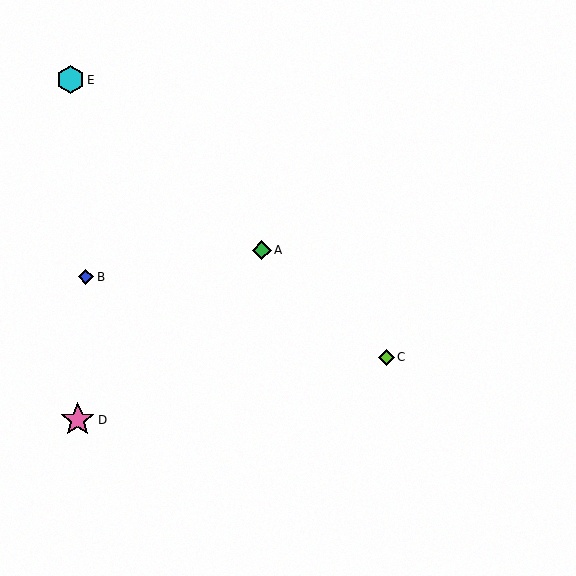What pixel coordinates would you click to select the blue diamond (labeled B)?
Click at (86, 277) to select the blue diamond B.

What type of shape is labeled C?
Shape C is a lime diamond.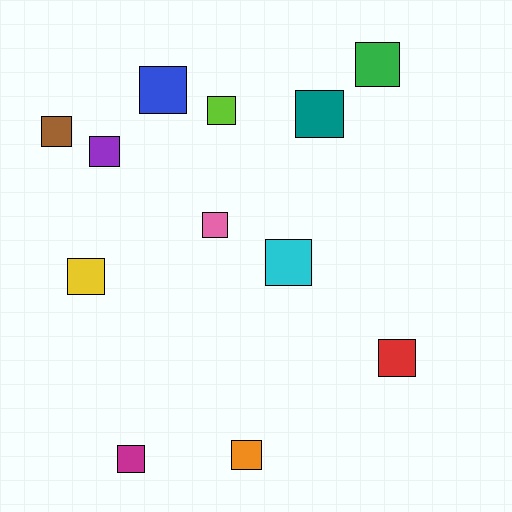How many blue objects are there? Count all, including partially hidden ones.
There is 1 blue object.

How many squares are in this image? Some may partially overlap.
There are 12 squares.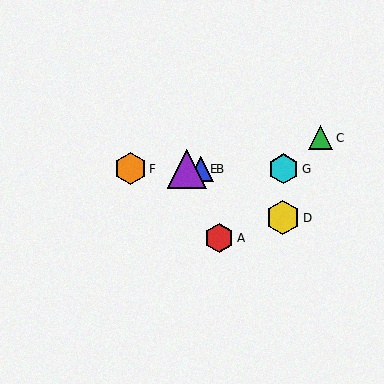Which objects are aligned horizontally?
Objects B, E, F, G are aligned horizontally.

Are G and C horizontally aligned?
No, G is at y≈169 and C is at y≈138.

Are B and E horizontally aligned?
Yes, both are at y≈169.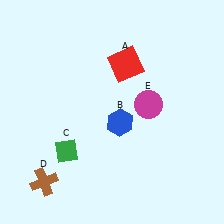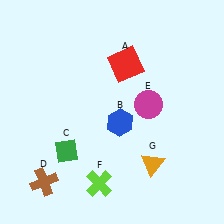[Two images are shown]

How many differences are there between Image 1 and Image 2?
There are 2 differences between the two images.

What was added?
A lime cross (F), an orange triangle (G) were added in Image 2.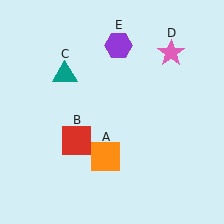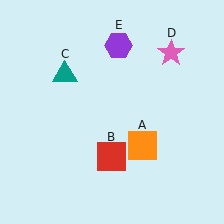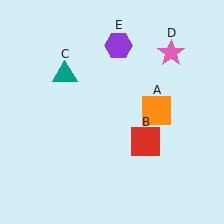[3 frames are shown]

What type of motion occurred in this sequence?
The orange square (object A), red square (object B) rotated counterclockwise around the center of the scene.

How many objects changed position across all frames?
2 objects changed position: orange square (object A), red square (object B).